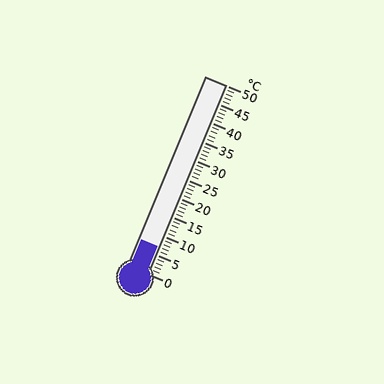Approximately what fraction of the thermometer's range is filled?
The thermometer is filled to approximately 15% of its range.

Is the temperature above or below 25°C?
The temperature is below 25°C.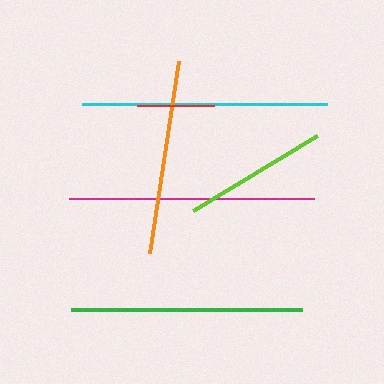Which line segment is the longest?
The cyan line is the longest at approximately 245 pixels.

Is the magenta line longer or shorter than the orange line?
The magenta line is longer than the orange line.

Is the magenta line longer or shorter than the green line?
The magenta line is longer than the green line.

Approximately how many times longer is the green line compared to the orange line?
The green line is approximately 1.2 times the length of the orange line.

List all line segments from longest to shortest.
From longest to shortest: cyan, magenta, green, orange, lime, red.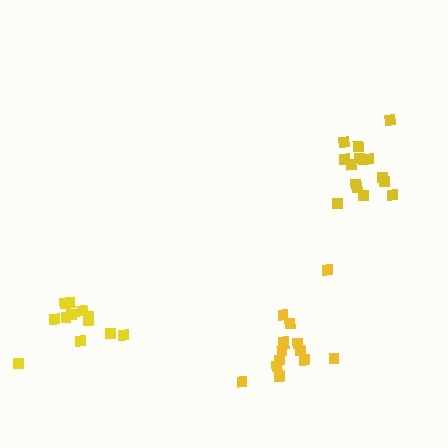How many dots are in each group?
Group 1: 15 dots, Group 2: 12 dots, Group 3: 14 dots (41 total).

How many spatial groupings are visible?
There are 3 spatial groupings.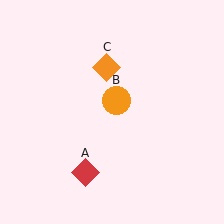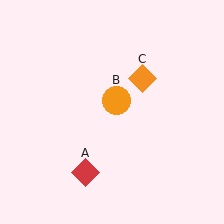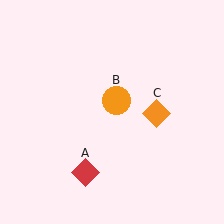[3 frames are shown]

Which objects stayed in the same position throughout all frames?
Red diamond (object A) and orange circle (object B) remained stationary.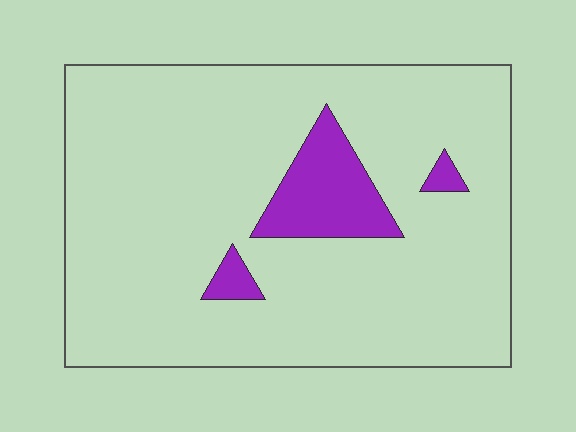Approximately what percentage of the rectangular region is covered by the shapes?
Approximately 10%.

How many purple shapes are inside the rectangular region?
3.